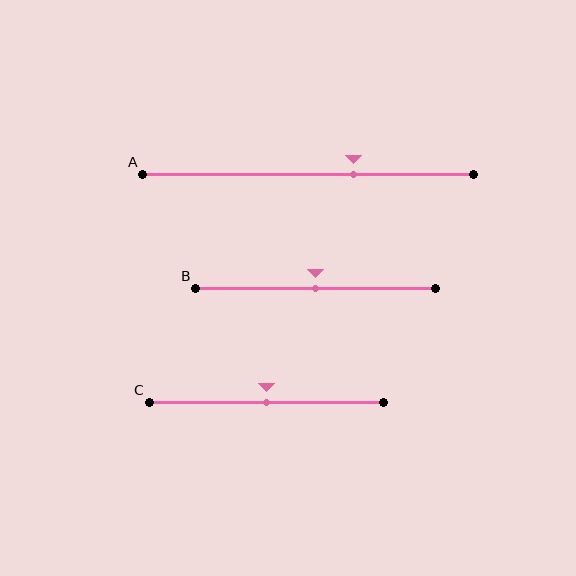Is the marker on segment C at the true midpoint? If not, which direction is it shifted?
Yes, the marker on segment C is at the true midpoint.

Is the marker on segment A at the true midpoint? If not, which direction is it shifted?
No, the marker on segment A is shifted to the right by about 14% of the segment length.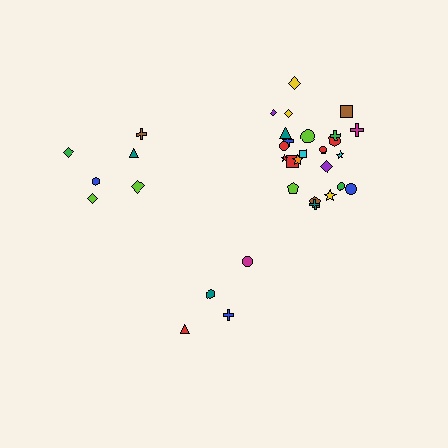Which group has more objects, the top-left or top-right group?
The top-right group.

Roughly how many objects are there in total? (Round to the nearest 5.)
Roughly 35 objects in total.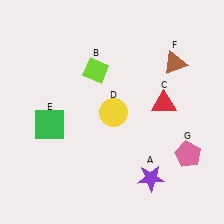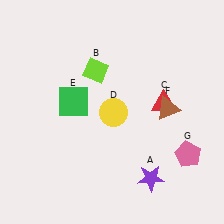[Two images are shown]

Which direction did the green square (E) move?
The green square (E) moved up.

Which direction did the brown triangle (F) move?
The brown triangle (F) moved down.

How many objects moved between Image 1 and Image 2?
2 objects moved between the two images.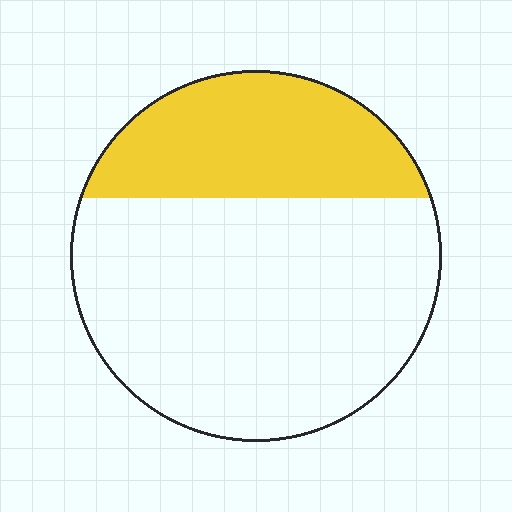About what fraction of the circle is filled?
About one third (1/3).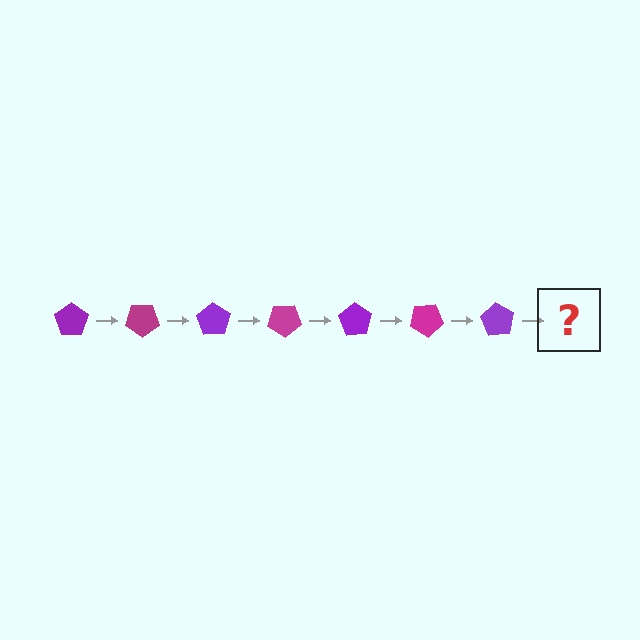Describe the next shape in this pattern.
It should be a magenta pentagon, rotated 245 degrees from the start.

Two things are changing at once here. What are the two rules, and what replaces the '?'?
The two rules are that it rotates 35 degrees each step and the color cycles through purple and magenta. The '?' should be a magenta pentagon, rotated 245 degrees from the start.